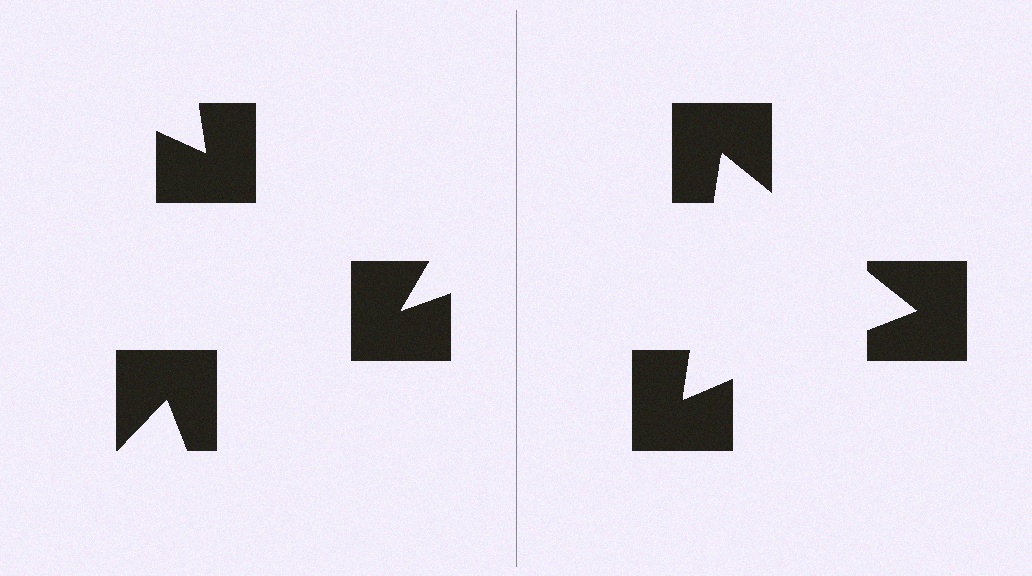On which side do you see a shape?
An illusory triangle appears on the right side. On the left side the wedge cuts are rotated, so no coherent shape forms.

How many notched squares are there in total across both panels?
6 — 3 on each side.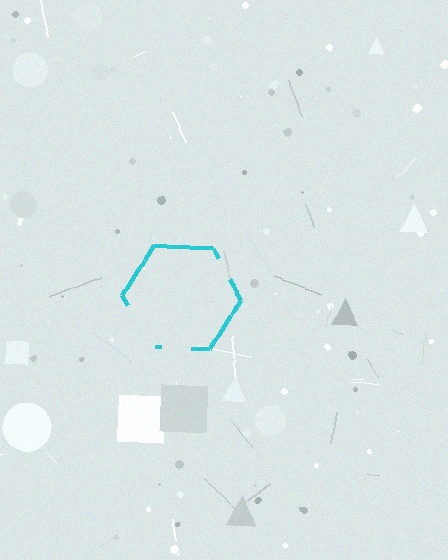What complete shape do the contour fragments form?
The contour fragments form a hexagon.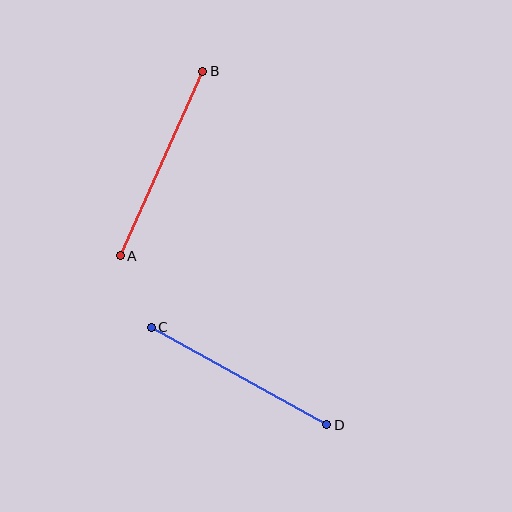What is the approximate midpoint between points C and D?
The midpoint is at approximately (239, 376) pixels.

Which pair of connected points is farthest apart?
Points A and B are farthest apart.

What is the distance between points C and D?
The distance is approximately 201 pixels.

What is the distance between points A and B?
The distance is approximately 202 pixels.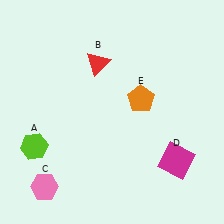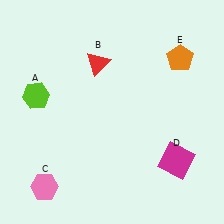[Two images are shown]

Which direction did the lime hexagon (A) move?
The lime hexagon (A) moved up.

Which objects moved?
The objects that moved are: the lime hexagon (A), the orange pentagon (E).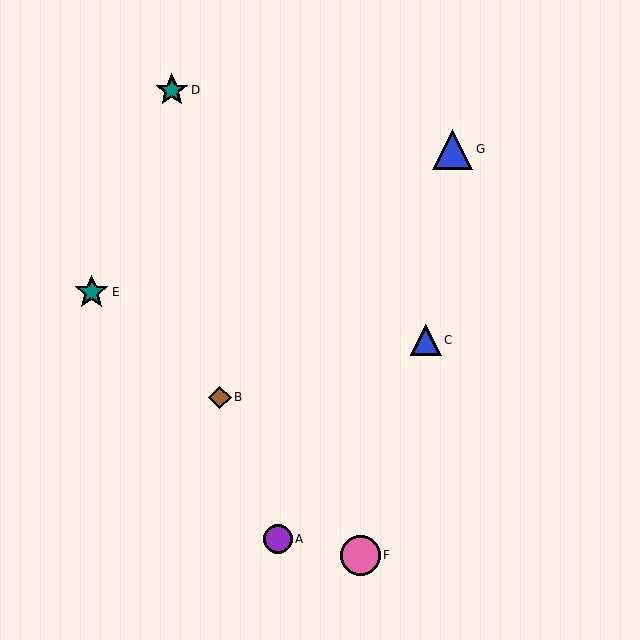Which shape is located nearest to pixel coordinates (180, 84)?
The teal star (labeled D) at (172, 90) is nearest to that location.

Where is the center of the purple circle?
The center of the purple circle is at (278, 539).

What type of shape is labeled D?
Shape D is a teal star.